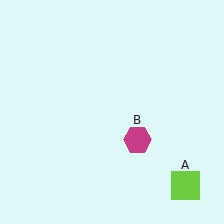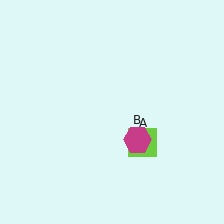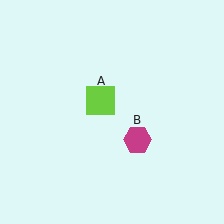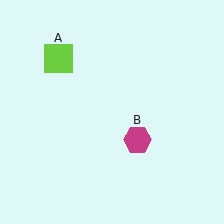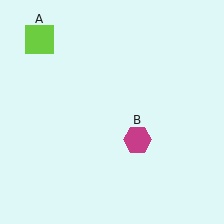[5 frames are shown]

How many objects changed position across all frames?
1 object changed position: lime square (object A).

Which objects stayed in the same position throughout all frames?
Magenta hexagon (object B) remained stationary.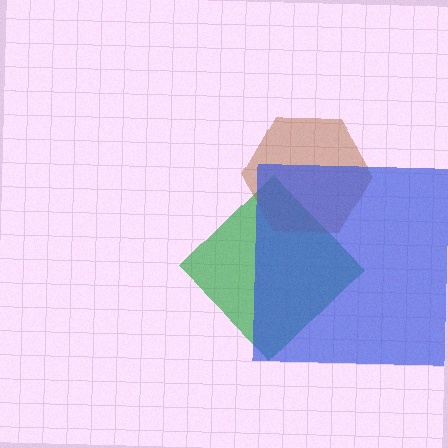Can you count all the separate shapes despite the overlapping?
Yes, there are 3 separate shapes.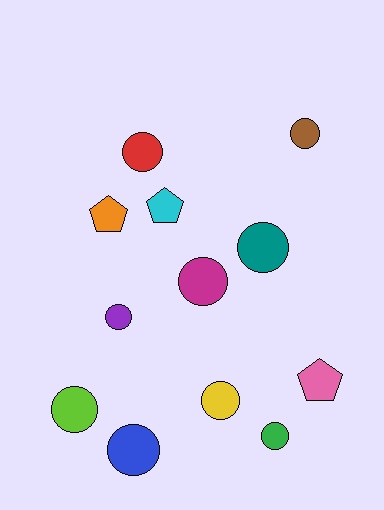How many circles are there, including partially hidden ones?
There are 9 circles.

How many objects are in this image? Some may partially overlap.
There are 12 objects.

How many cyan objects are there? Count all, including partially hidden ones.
There is 1 cyan object.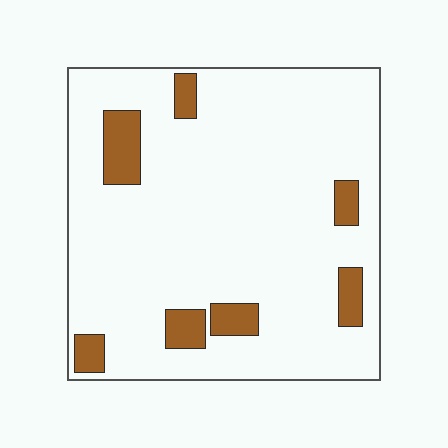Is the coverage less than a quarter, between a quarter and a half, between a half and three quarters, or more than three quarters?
Less than a quarter.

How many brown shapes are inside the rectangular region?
7.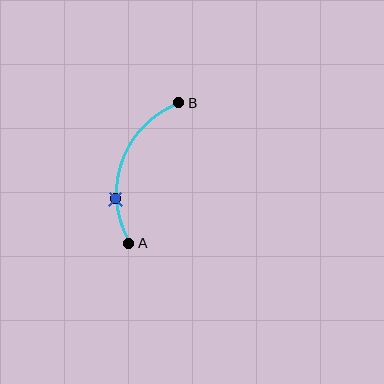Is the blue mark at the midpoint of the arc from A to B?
No. The blue mark lies on the arc but is closer to endpoint A. The arc midpoint would be at the point on the curve equidistant along the arc from both A and B.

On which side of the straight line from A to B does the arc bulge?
The arc bulges to the left of the straight line connecting A and B.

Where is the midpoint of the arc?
The arc midpoint is the point on the curve farthest from the straight line joining A and B. It sits to the left of that line.